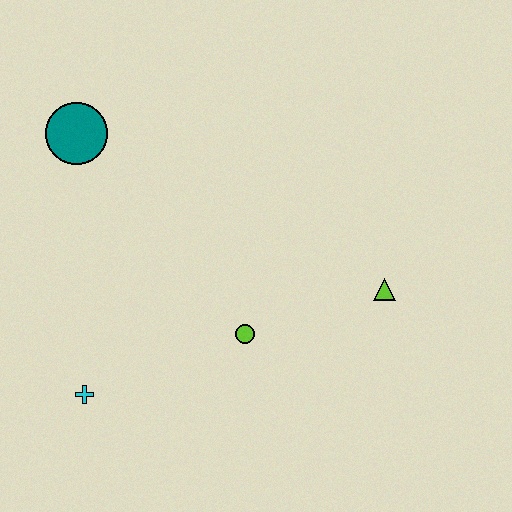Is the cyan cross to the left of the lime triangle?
Yes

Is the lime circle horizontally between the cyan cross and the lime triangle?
Yes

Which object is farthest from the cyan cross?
The lime triangle is farthest from the cyan cross.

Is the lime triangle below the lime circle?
No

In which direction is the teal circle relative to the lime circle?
The teal circle is above the lime circle.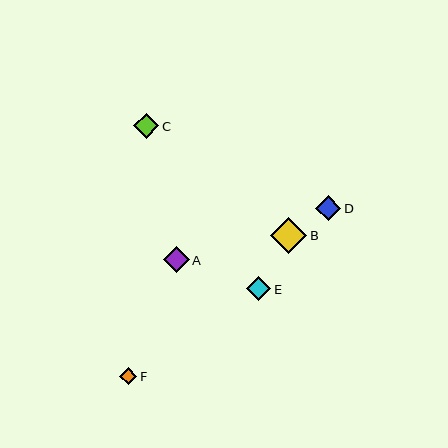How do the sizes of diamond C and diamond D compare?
Diamond C and diamond D are approximately the same size.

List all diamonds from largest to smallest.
From largest to smallest: B, A, C, D, E, F.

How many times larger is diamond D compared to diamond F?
Diamond D is approximately 1.5 times the size of diamond F.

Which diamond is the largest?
Diamond B is the largest with a size of approximately 36 pixels.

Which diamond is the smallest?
Diamond F is the smallest with a size of approximately 17 pixels.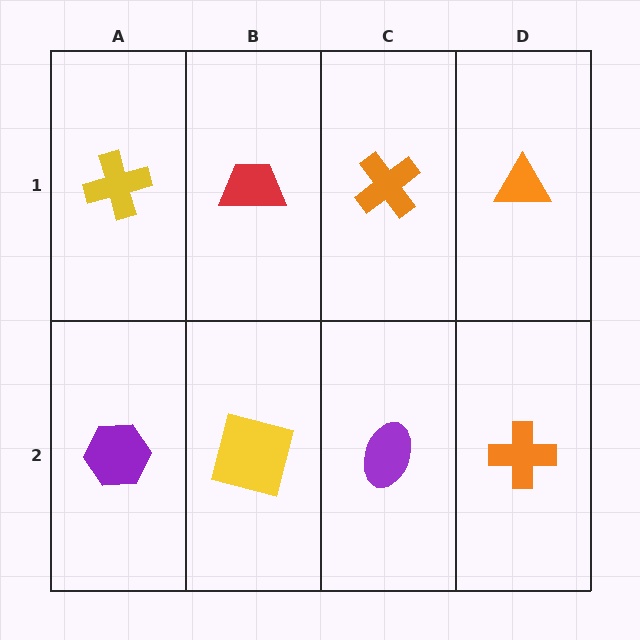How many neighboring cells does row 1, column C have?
3.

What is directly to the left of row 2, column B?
A purple hexagon.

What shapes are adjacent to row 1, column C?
A purple ellipse (row 2, column C), a red trapezoid (row 1, column B), an orange triangle (row 1, column D).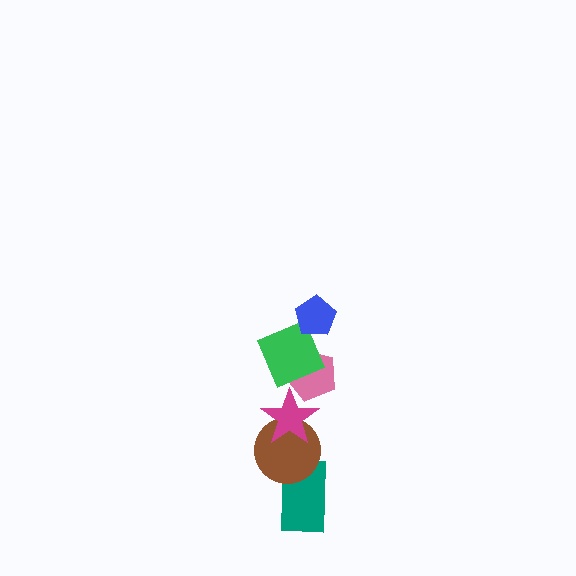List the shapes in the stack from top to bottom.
From top to bottom: the blue pentagon, the green square, the pink pentagon, the magenta star, the brown circle, the teal rectangle.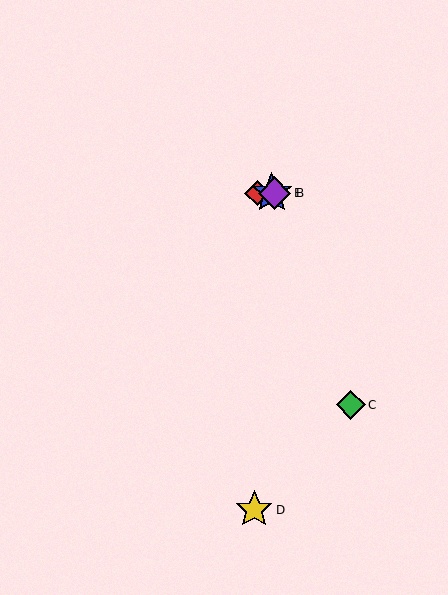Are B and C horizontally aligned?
No, B is at y≈193 and C is at y≈405.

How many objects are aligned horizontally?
3 objects (A, B, E) are aligned horizontally.